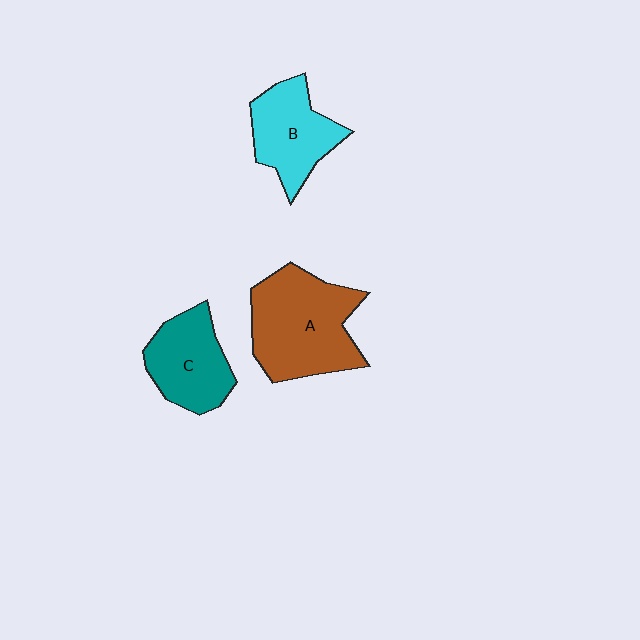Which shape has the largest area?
Shape A (brown).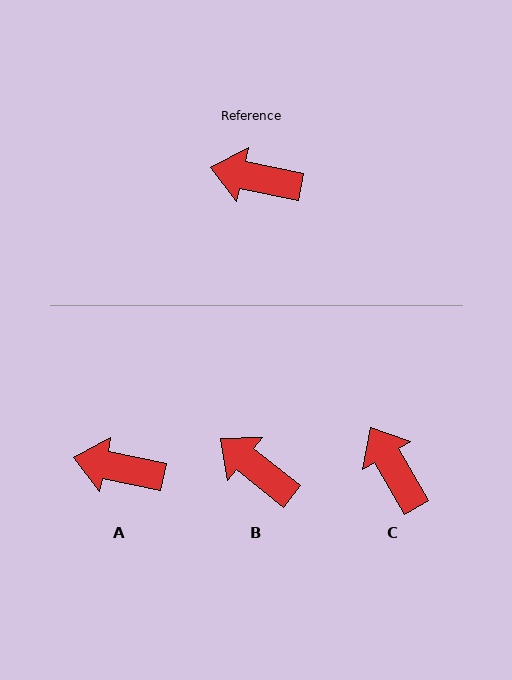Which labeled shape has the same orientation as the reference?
A.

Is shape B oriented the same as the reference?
No, it is off by about 26 degrees.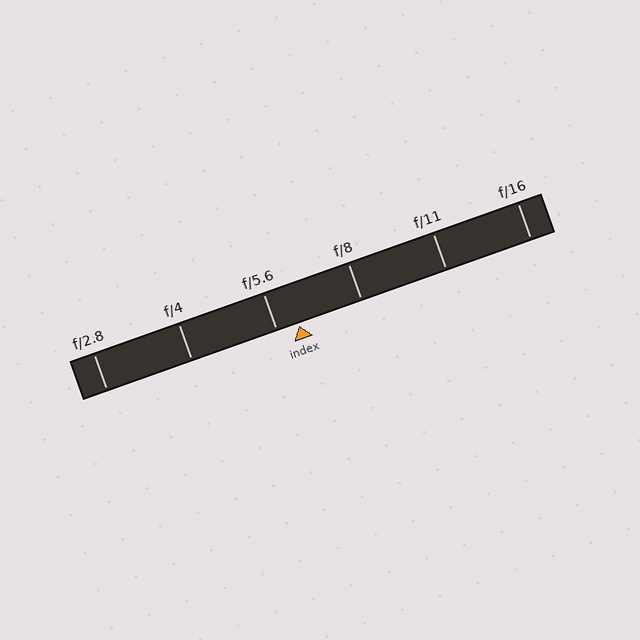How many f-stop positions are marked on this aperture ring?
There are 6 f-stop positions marked.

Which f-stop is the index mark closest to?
The index mark is closest to f/5.6.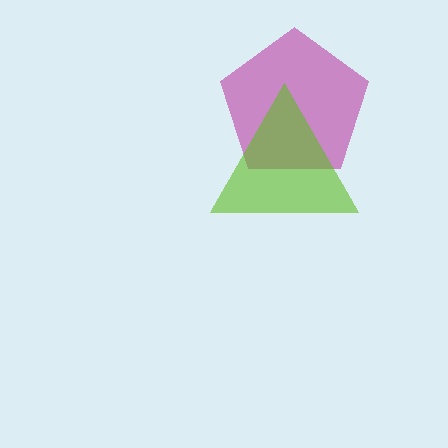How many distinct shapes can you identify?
There are 2 distinct shapes: a magenta pentagon, a lime triangle.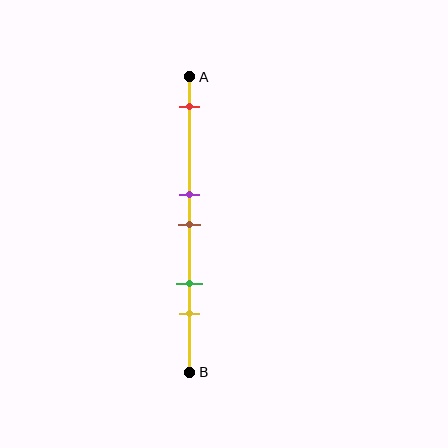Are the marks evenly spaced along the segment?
No, the marks are not evenly spaced.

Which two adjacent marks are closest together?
The purple and brown marks are the closest adjacent pair.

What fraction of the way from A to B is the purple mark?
The purple mark is approximately 40% (0.4) of the way from A to B.